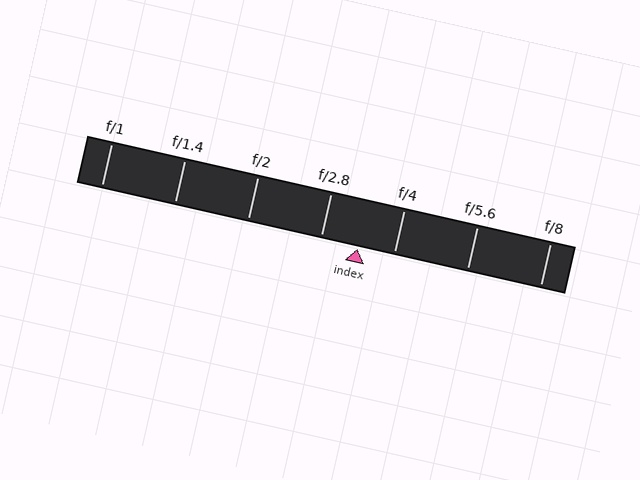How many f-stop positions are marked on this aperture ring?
There are 7 f-stop positions marked.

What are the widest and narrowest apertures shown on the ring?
The widest aperture shown is f/1 and the narrowest is f/8.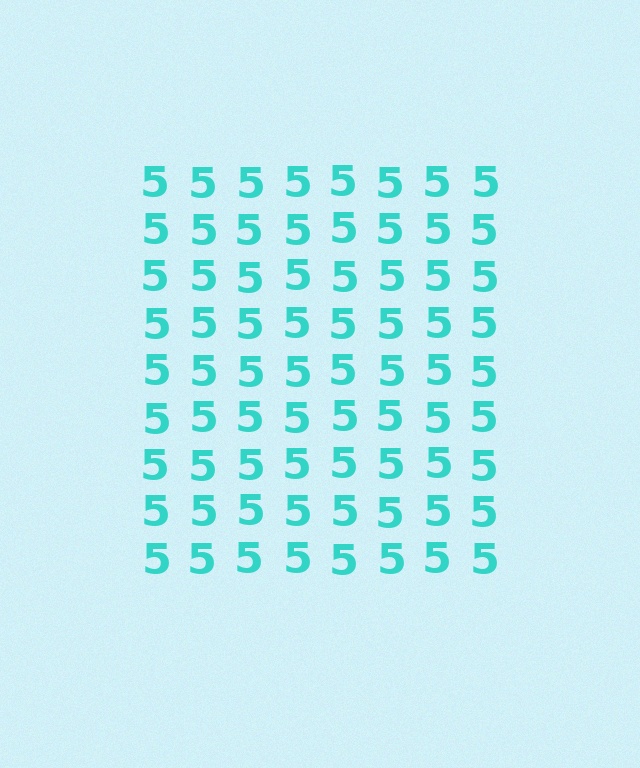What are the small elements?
The small elements are digit 5's.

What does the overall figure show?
The overall figure shows a square.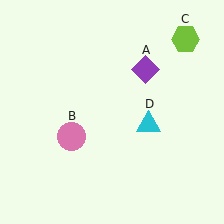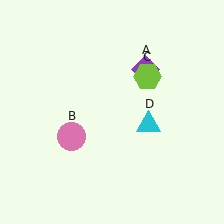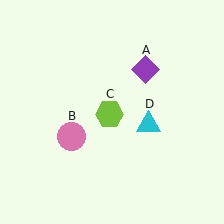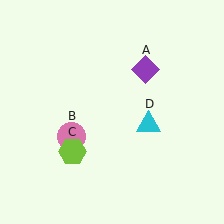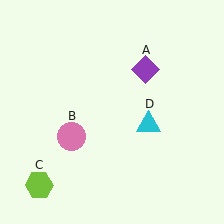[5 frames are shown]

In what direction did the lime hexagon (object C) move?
The lime hexagon (object C) moved down and to the left.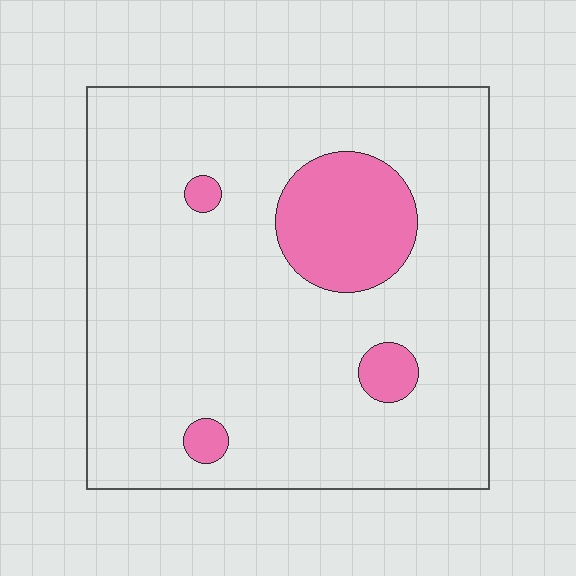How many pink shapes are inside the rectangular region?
4.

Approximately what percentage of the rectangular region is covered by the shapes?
Approximately 15%.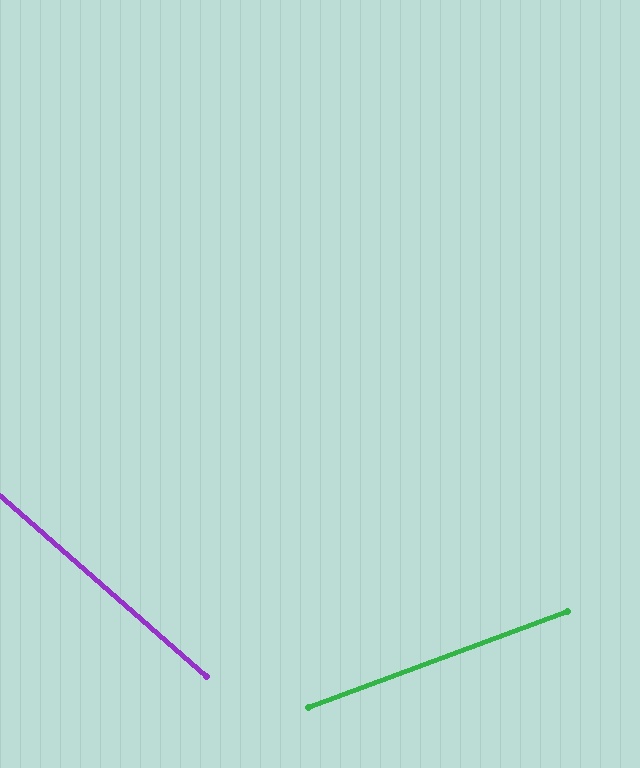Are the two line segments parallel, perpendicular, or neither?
Neither parallel nor perpendicular — they differ by about 61°.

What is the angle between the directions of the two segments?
Approximately 61 degrees.